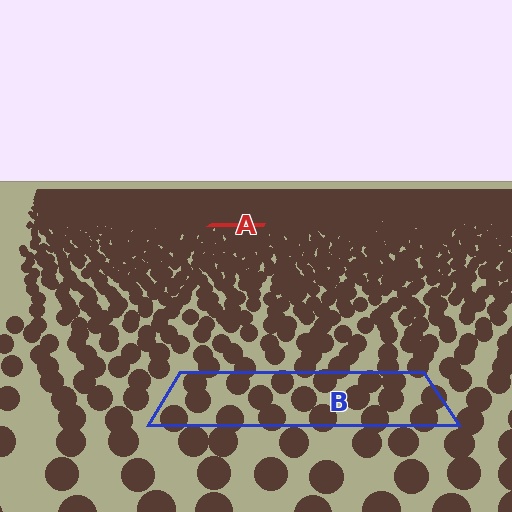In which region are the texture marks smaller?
The texture marks are smaller in region A, because it is farther away.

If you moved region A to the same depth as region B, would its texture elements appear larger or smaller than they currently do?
They would appear larger. At a closer depth, the same texture elements are projected at a bigger on-screen size.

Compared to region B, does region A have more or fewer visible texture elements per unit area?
Region A has more texture elements per unit area — they are packed more densely because it is farther away.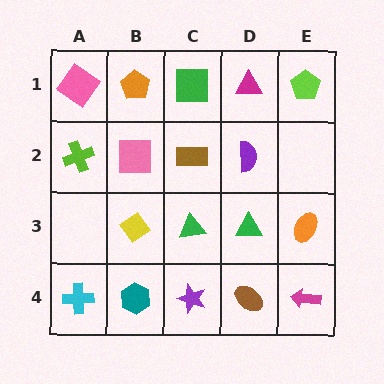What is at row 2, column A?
A lime cross.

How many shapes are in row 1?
5 shapes.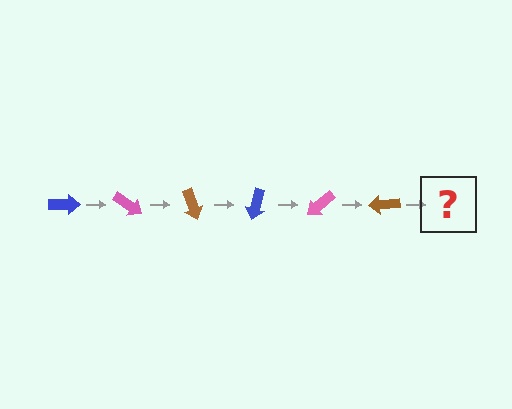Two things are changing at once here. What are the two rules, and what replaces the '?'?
The two rules are that it rotates 35 degrees each step and the color cycles through blue, pink, and brown. The '?' should be a blue arrow, rotated 210 degrees from the start.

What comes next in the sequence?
The next element should be a blue arrow, rotated 210 degrees from the start.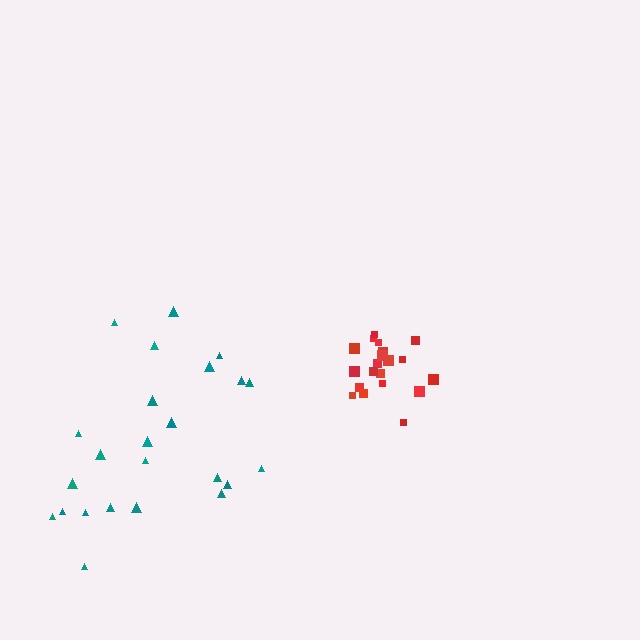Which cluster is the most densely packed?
Red.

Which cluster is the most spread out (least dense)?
Teal.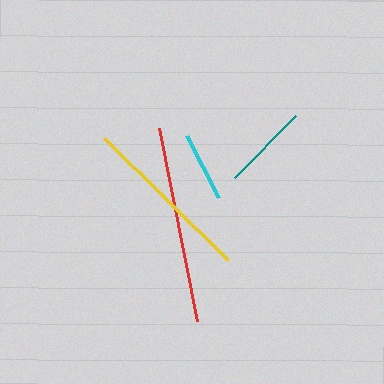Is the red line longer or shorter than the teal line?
The red line is longer than the teal line.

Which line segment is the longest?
The red line is the longest at approximately 197 pixels.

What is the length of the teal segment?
The teal segment is approximately 87 pixels long.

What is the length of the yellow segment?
The yellow segment is approximately 174 pixels long.